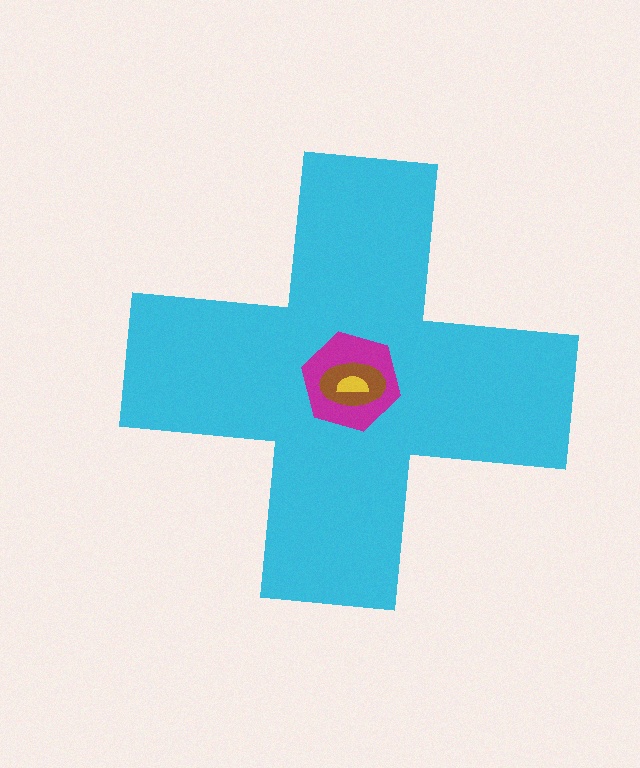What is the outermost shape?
The cyan cross.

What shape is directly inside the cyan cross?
The magenta hexagon.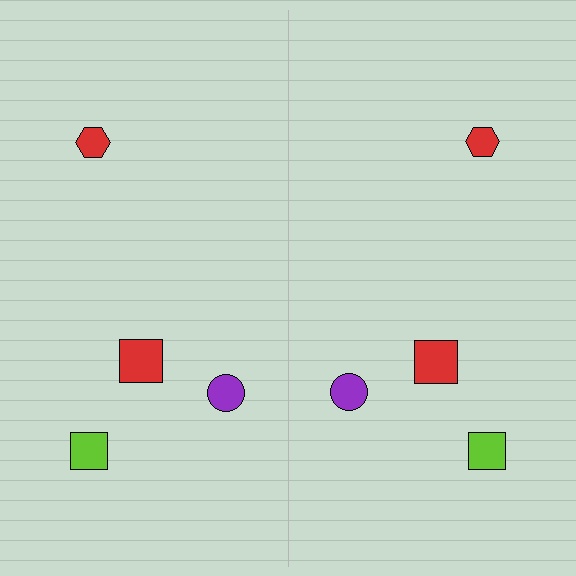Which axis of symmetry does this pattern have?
The pattern has a vertical axis of symmetry running through the center of the image.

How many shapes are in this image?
There are 8 shapes in this image.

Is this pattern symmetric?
Yes, this pattern has bilateral (reflection) symmetry.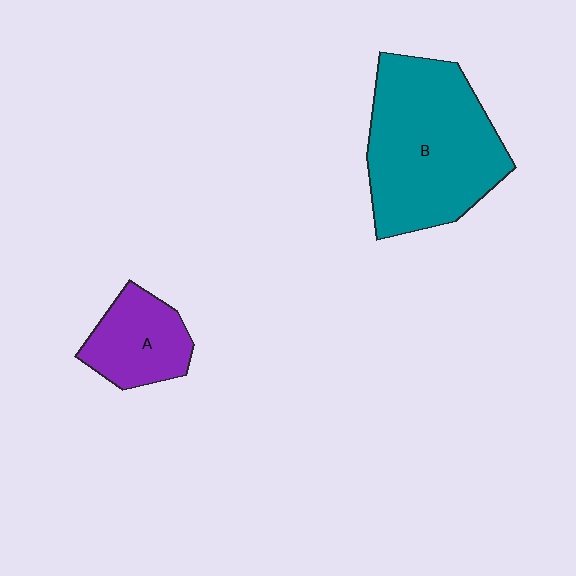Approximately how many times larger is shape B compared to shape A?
Approximately 2.4 times.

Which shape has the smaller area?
Shape A (purple).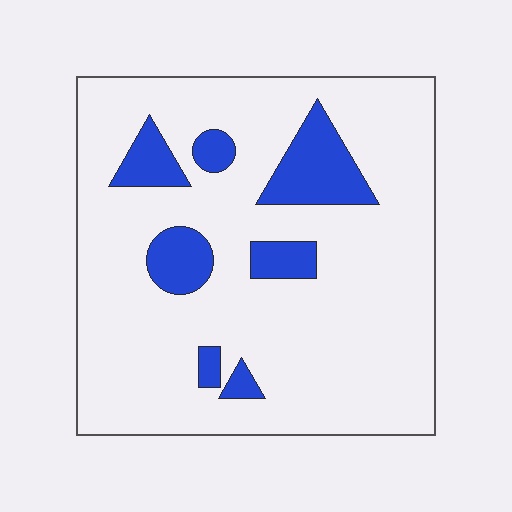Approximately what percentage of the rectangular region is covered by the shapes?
Approximately 15%.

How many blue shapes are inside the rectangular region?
7.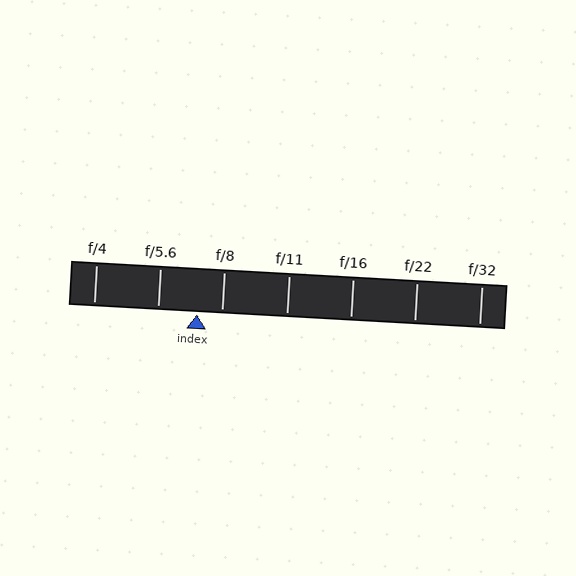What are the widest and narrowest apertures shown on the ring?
The widest aperture shown is f/4 and the narrowest is f/32.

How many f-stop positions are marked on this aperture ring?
There are 7 f-stop positions marked.